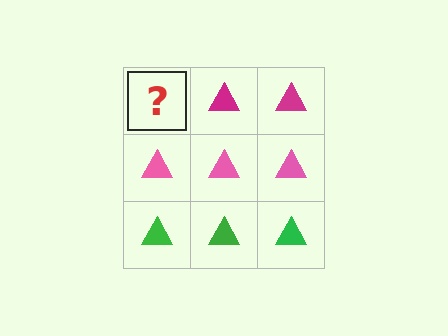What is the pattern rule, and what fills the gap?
The rule is that each row has a consistent color. The gap should be filled with a magenta triangle.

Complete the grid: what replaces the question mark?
The question mark should be replaced with a magenta triangle.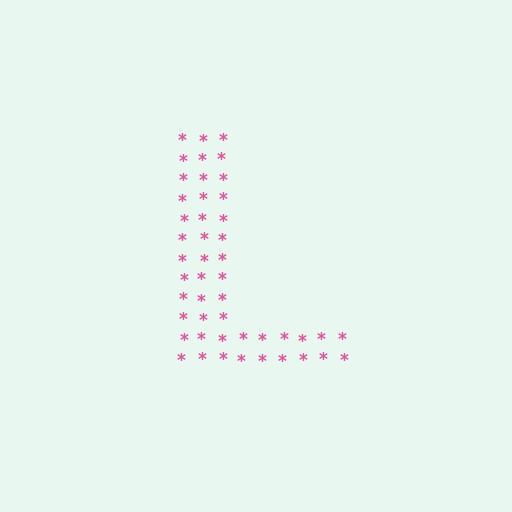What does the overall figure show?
The overall figure shows the letter L.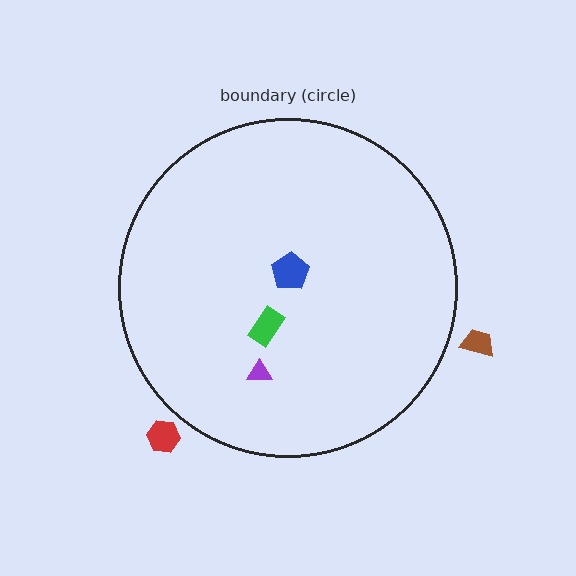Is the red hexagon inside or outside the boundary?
Outside.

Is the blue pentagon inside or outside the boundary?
Inside.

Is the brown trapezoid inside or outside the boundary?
Outside.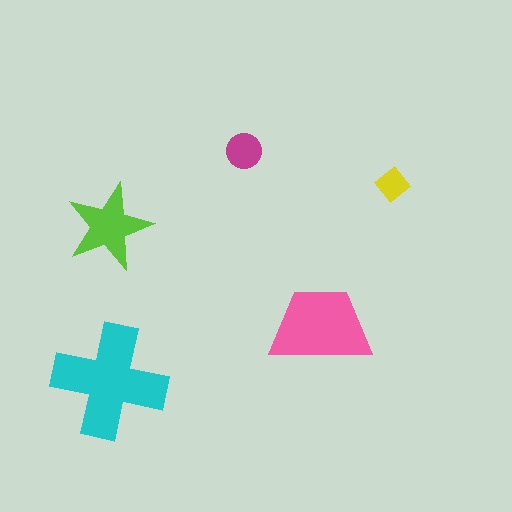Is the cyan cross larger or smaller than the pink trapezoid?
Larger.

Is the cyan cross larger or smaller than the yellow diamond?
Larger.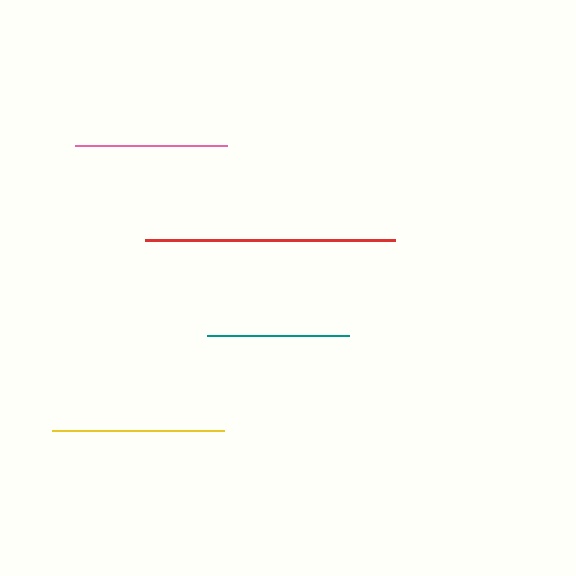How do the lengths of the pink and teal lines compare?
The pink and teal lines are approximately the same length.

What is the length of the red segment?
The red segment is approximately 250 pixels long.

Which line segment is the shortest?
The teal line is the shortest at approximately 142 pixels.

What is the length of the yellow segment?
The yellow segment is approximately 172 pixels long.